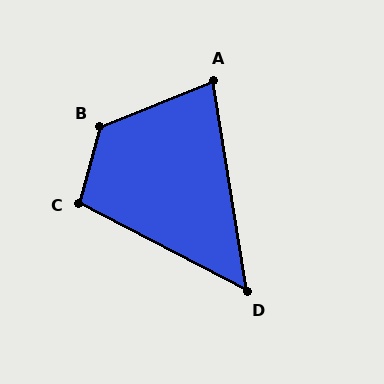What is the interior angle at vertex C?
Approximately 103 degrees (obtuse).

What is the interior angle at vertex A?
Approximately 77 degrees (acute).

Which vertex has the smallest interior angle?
D, at approximately 53 degrees.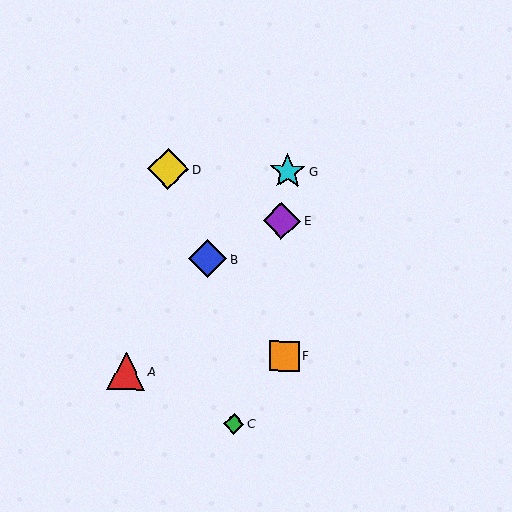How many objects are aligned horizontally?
2 objects (D, G) are aligned horizontally.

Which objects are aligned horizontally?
Objects D, G are aligned horizontally.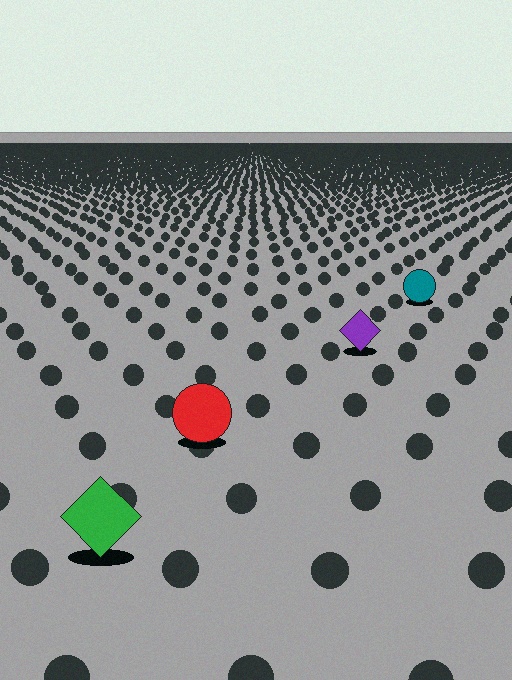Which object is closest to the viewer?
The green diamond is closest. The texture marks near it are larger and more spread out.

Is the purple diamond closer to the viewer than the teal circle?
Yes. The purple diamond is closer — you can tell from the texture gradient: the ground texture is coarser near it.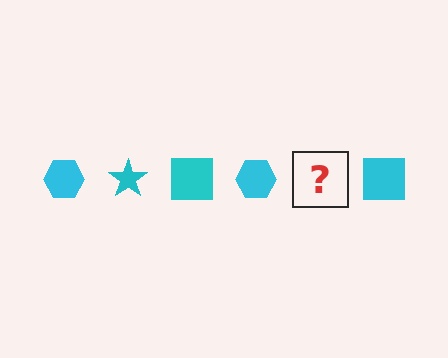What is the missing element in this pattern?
The missing element is a cyan star.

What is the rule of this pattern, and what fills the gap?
The rule is that the pattern cycles through hexagon, star, square shapes in cyan. The gap should be filled with a cyan star.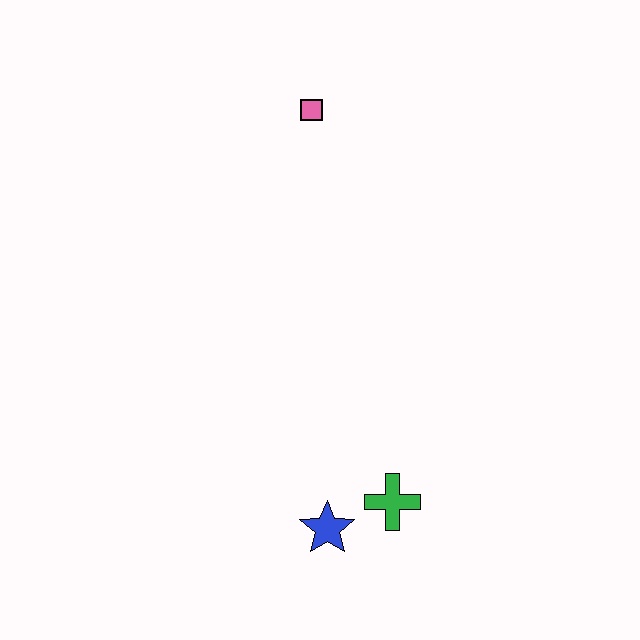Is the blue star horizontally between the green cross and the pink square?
Yes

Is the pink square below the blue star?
No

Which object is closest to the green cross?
The blue star is closest to the green cross.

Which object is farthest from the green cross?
The pink square is farthest from the green cross.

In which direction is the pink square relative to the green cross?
The pink square is above the green cross.